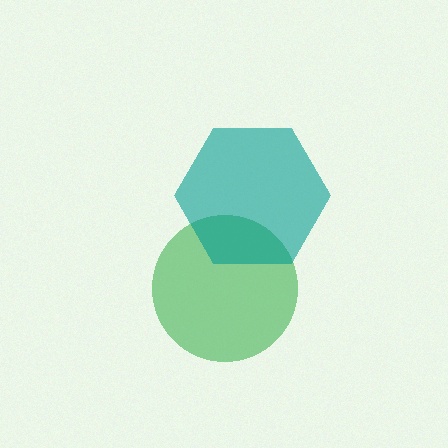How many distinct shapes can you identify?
There are 2 distinct shapes: a green circle, a teal hexagon.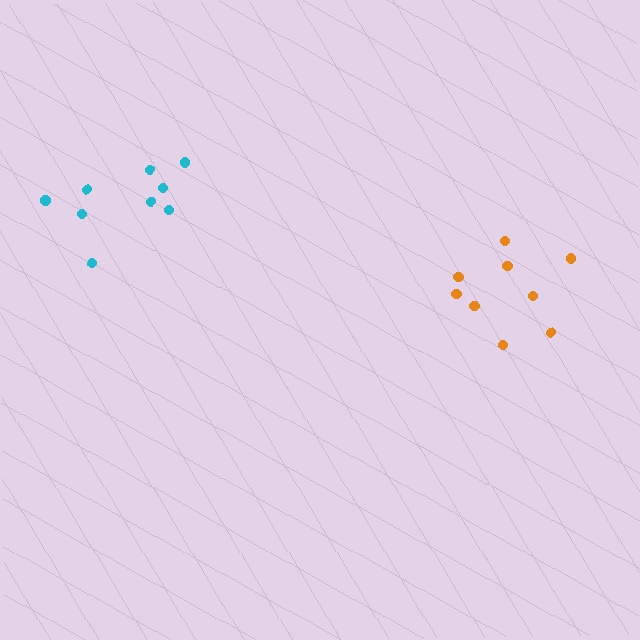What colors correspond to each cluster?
The clusters are colored: orange, cyan.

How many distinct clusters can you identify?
There are 2 distinct clusters.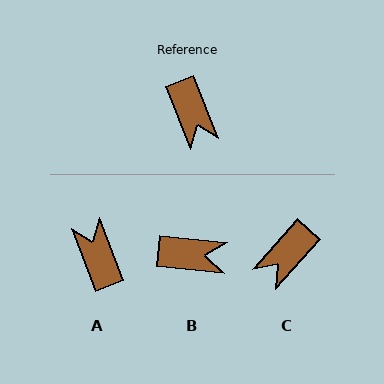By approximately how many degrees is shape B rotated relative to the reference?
Approximately 62 degrees counter-clockwise.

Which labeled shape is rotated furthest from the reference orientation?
A, about 179 degrees away.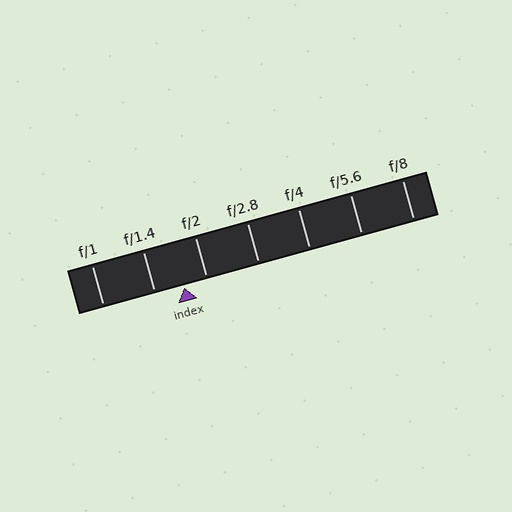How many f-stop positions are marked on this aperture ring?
There are 7 f-stop positions marked.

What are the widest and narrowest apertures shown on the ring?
The widest aperture shown is f/1 and the narrowest is f/8.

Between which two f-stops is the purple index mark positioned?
The index mark is between f/1.4 and f/2.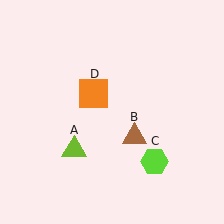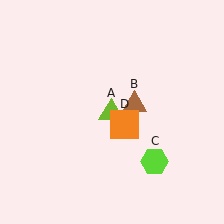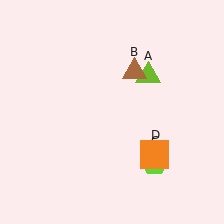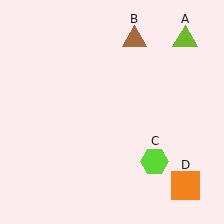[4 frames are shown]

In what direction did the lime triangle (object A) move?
The lime triangle (object A) moved up and to the right.